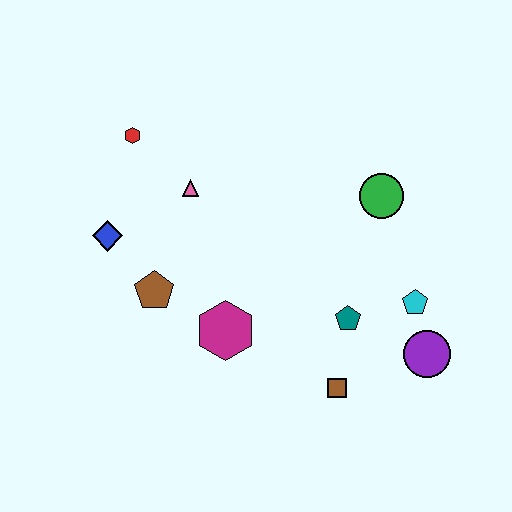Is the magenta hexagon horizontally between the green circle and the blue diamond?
Yes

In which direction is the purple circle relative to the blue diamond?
The purple circle is to the right of the blue diamond.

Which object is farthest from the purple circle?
The red hexagon is farthest from the purple circle.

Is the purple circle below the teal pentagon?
Yes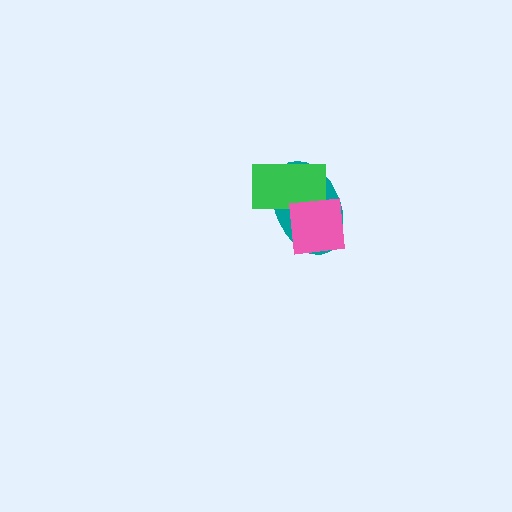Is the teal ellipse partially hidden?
Yes, it is partially covered by another shape.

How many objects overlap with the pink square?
2 objects overlap with the pink square.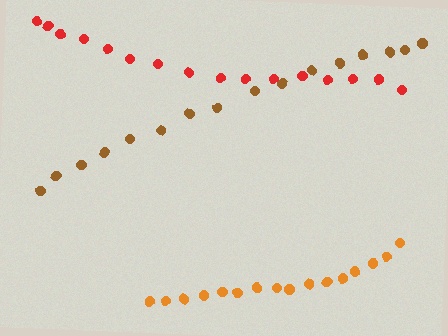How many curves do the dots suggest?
There are 3 distinct paths.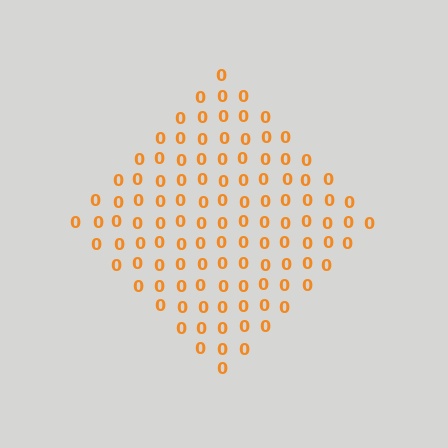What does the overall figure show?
The overall figure shows a diamond.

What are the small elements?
The small elements are digit 0's.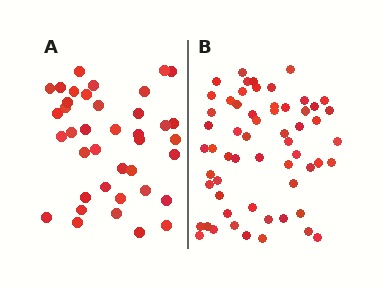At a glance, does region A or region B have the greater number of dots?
Region B (the right region) has more dots.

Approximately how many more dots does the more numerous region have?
Region B has approximately 20 more dots than region A.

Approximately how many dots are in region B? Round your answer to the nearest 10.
About 60 dots. (The exact count is 59, which rounds to 60.)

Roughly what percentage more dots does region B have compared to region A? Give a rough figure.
About 50% more.